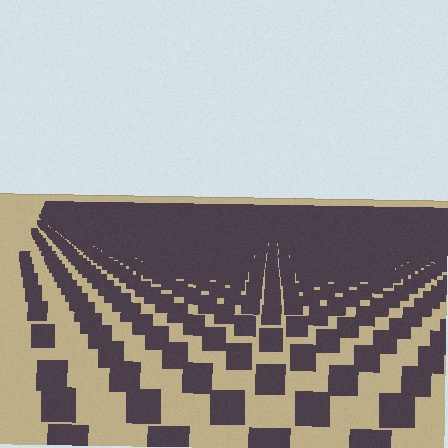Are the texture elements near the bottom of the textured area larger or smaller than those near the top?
Larger. Near the bottom, elements are closer to the viewer and appear at a bigger on-screen size.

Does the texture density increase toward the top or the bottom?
Density increases toward the top.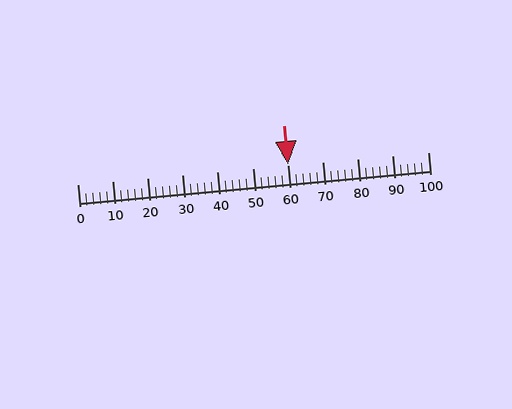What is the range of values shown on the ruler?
The ruler shows values from 0 to 100.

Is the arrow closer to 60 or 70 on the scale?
The arrow is closer to 60.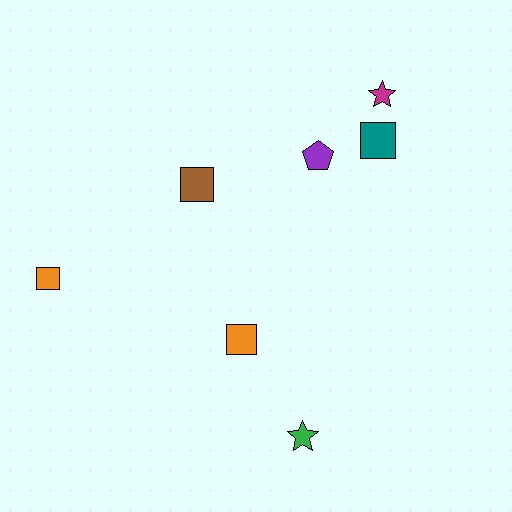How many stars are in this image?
There are 2 stars.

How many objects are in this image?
There are 7 objects.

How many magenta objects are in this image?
There is 1 magenta object.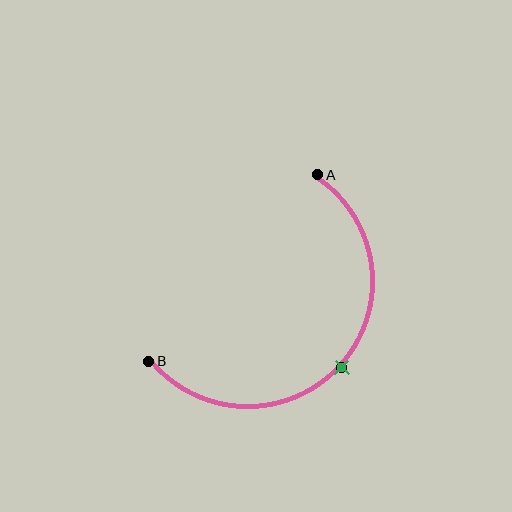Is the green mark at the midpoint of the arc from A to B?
Yes. The green mark lies on the arc at equal arc-length from both A and B — it is the arc midpoint.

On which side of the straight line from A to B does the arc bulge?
The arc bulges below and to the right of the straight line connecting A and B.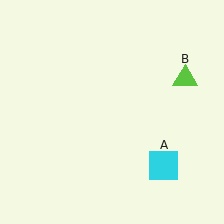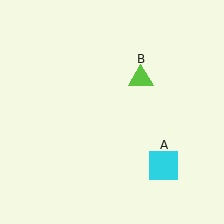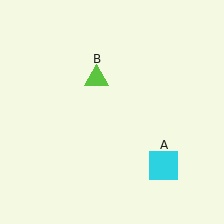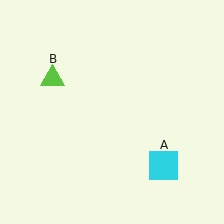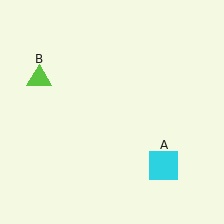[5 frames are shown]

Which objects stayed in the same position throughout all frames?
Cyan square (object A) remained stationary.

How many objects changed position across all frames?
1 object changed position: lime triangle (object B).